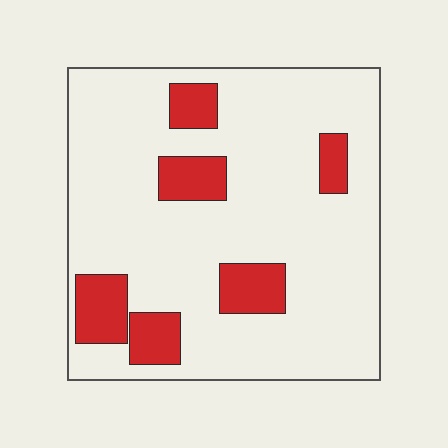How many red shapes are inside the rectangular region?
6.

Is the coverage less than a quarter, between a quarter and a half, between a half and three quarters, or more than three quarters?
Less than a quarter.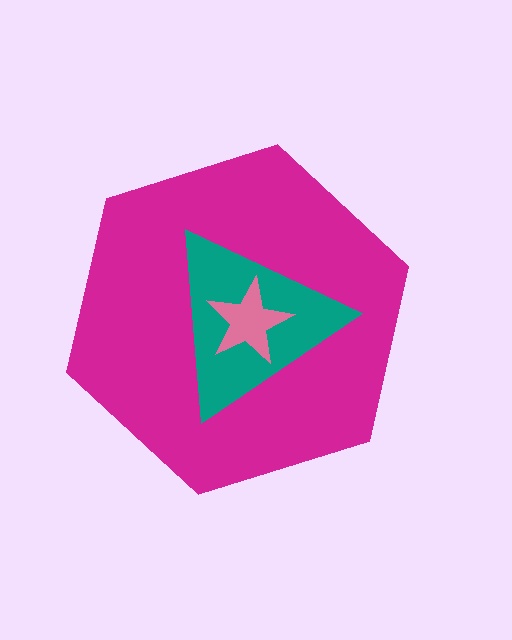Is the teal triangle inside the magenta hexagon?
Yes.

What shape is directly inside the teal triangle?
The pink star.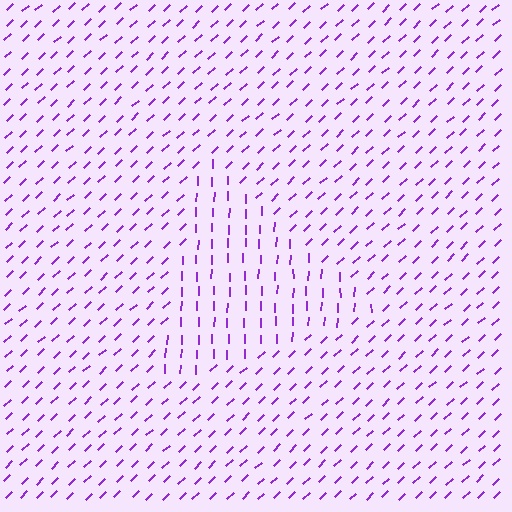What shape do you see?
I see a triangle.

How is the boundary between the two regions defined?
The boundary is defined purely by a change in line orientation (approximately 45 degrees difference). All lines are the same color and thickness.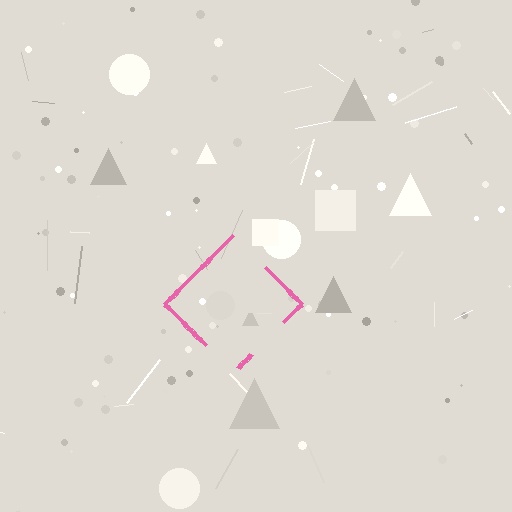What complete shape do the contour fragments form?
The contour fragments form a diamond.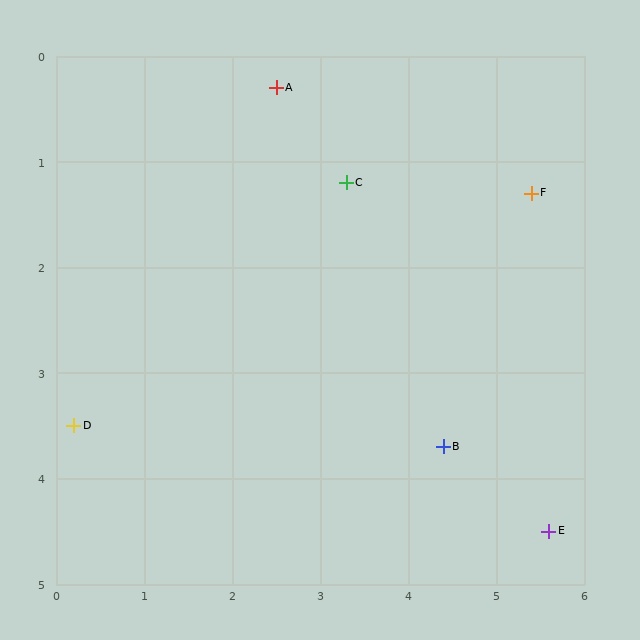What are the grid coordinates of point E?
Point E is at approximately (5.6, 4.5).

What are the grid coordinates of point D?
Point D is at approximately (0.2, 3.5).